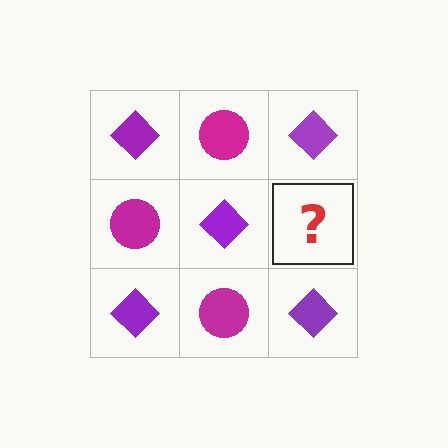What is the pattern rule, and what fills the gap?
The rule is that it alternates purple diamond and magenta circle in a checkerboard pattern. The gap should be filled with a magenta circle.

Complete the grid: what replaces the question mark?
The question mark should be replaced with a magenta circle.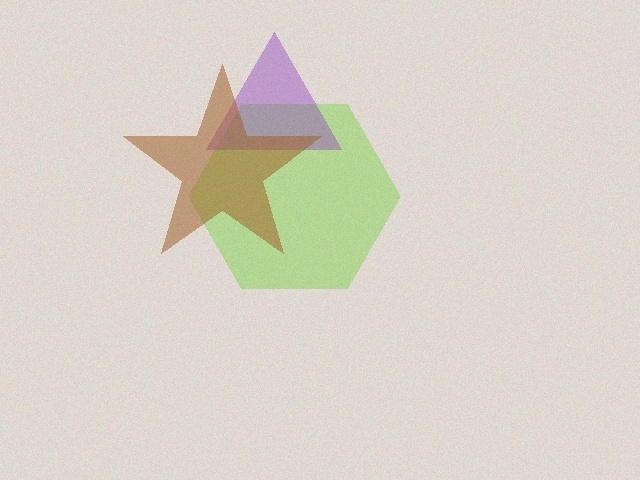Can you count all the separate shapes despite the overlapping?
Yes, there are 3 separate shapes.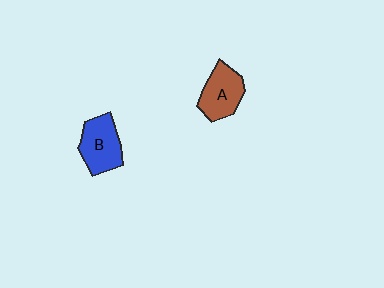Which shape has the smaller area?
Shape A (brown).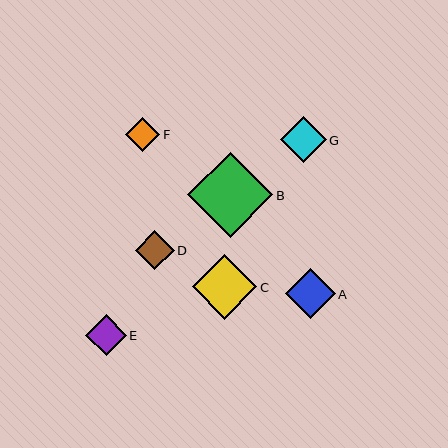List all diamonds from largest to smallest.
From largest to smallest: B, C, A, G, E, D, F.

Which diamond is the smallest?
Diamond F is the smallest with a size of approximately 34 pixels.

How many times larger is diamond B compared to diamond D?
Diamond B is approximately 2.2 times the size of diamond D.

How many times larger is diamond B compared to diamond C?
Diamond B is approximately 1.3 times the size of diamond C.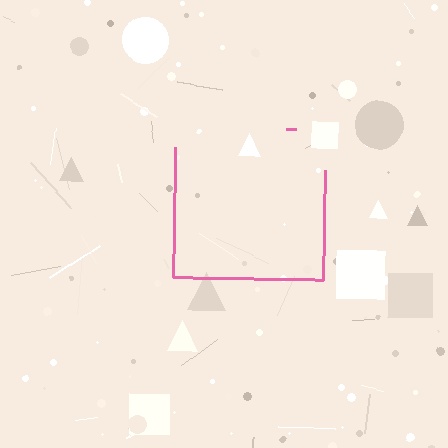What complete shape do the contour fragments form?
The contour fragments form a square.